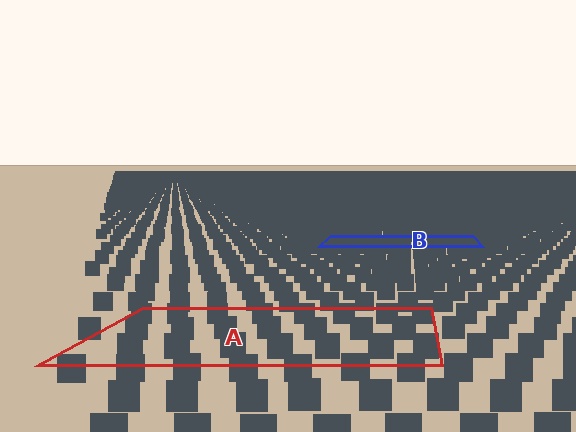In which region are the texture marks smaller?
The texture marks are smaller in region B, because it is farther away.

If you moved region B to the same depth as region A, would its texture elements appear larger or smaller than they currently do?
They would appear larger. At a closer depth, the same texture elements are projected at a bigger on-screen size.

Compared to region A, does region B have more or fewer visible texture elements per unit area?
Region B has more texture elements per unit area — they are packed more densely because it is farther away.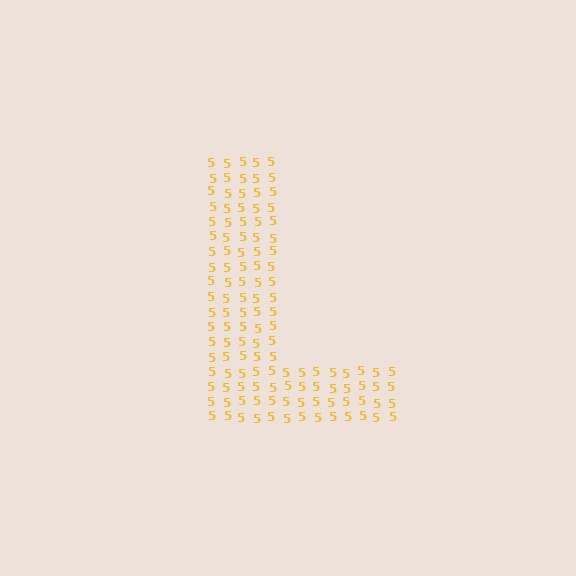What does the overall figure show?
The overall figure shows the letter L.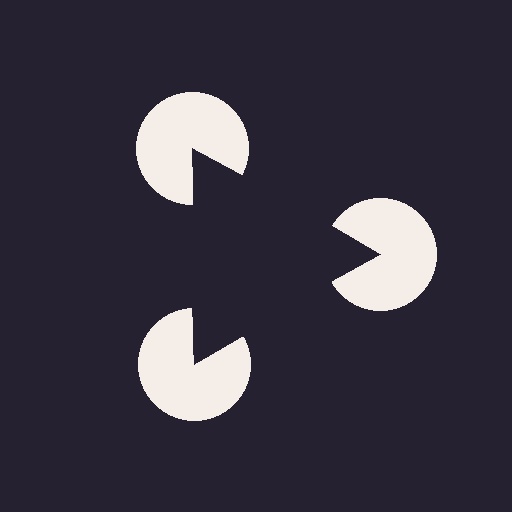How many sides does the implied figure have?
3 sides.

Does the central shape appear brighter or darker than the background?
It typically appears slightly darker than the background, even though no actual brightness change is drawn.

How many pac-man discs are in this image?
There are 3 — one at each vertex of the illusory triangle.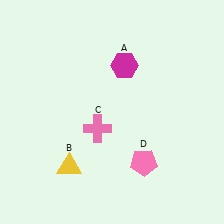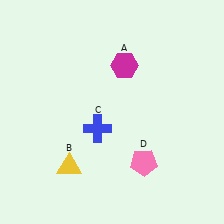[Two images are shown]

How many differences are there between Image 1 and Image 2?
There is 1 difference between the two images.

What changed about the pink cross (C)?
In Image 1, C is pink. In Image 2, it changed to blue.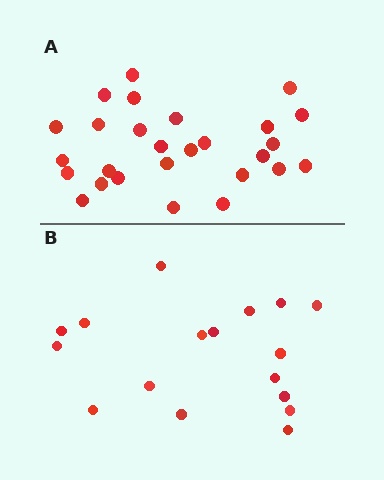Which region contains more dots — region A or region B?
Region A (the top region) has more dots.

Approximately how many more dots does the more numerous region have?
Region A has roughly 10 or so more dots than region B.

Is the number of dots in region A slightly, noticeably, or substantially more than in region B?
Region A has substantially more. The ratio is roughly 1.6 to 1.